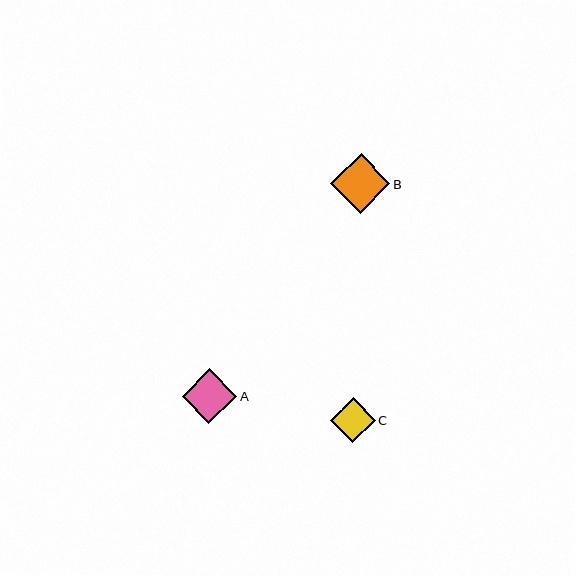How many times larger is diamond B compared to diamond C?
Diamond B is approximately 1.3 times the size of diamond C.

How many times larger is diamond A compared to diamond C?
Diamond A is approximately 1.2 times the size of diamond C.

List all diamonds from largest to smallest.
From largest to smallest: B, A, C.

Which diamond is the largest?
Diamond B is the largest with a size of approximately 60 pixels.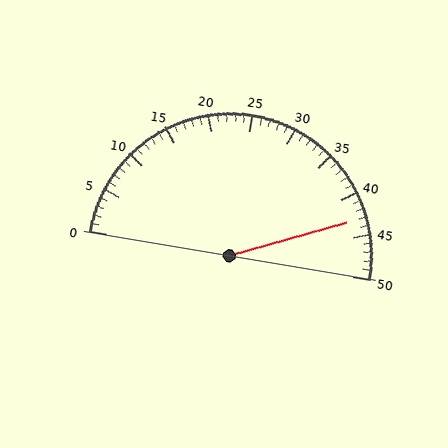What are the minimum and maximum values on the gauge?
The gauge ranges from 0 to 50.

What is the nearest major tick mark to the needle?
The nearest major tick mark is 45.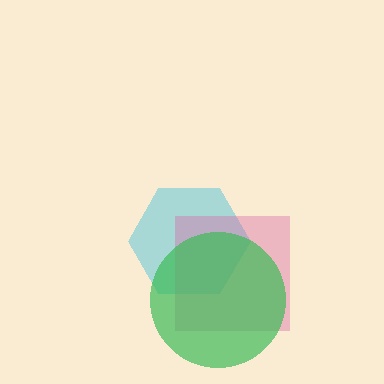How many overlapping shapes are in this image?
There are 3 overlapping shapes in the image.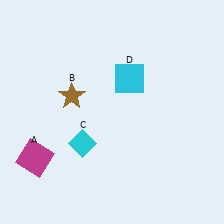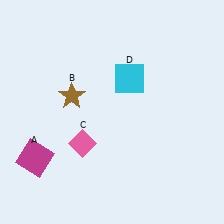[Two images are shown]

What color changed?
The diamond (C) changed from cyan in Image 1 to pink in Image 2.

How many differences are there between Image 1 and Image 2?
There is 1 difference between the two images.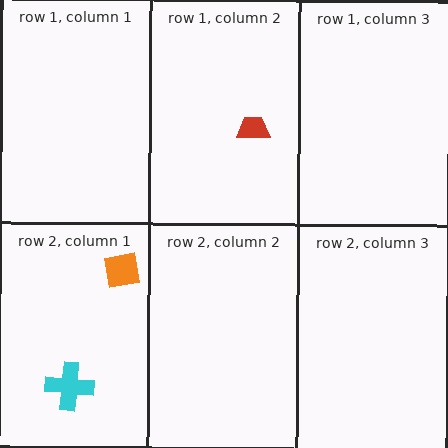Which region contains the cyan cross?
The row 2, column 1 region.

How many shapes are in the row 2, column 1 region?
2.